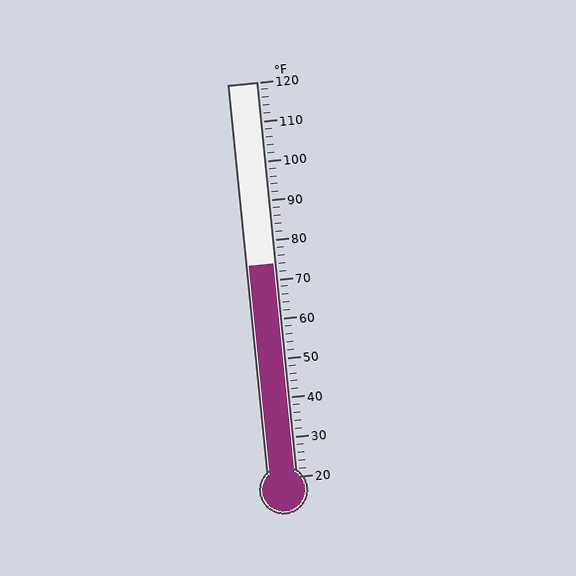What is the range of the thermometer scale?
The thermometer scale ranges from 20°F to 120°F.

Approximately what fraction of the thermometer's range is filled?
The thermometer is filled to approximately 55% of its range.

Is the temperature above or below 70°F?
The temperature is above 70°F.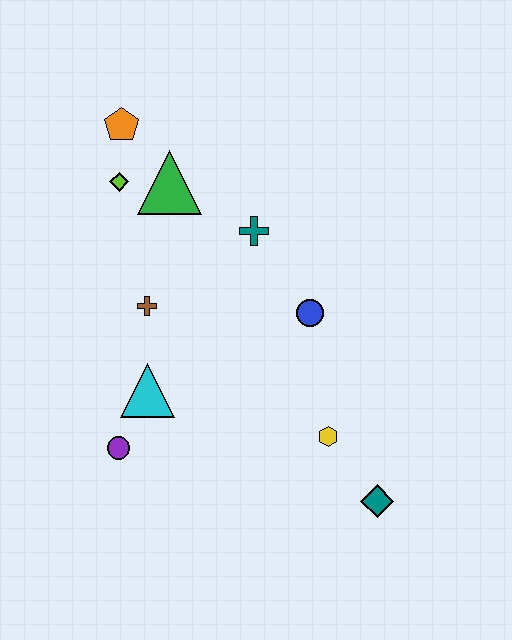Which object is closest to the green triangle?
The lime diamond is closest to the green triangle.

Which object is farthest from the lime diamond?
The teal diamond is farthest from the lime diamond.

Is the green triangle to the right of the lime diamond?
Yes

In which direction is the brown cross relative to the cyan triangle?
The brown cross is above the cyan triangle.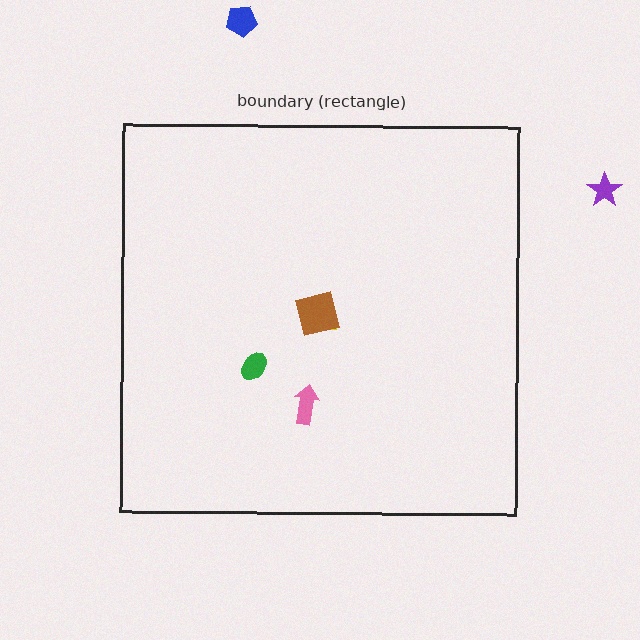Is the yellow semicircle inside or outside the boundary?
Inside.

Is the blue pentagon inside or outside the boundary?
Outside.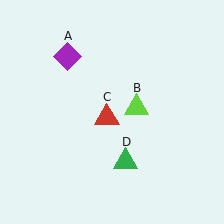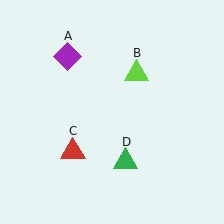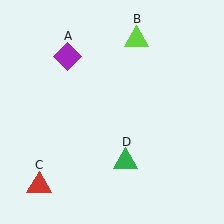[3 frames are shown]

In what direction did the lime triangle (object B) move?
The lime triangle (object B) moved up.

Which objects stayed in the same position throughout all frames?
Purple diamond (object A) and green triangle (object D) remained stationary.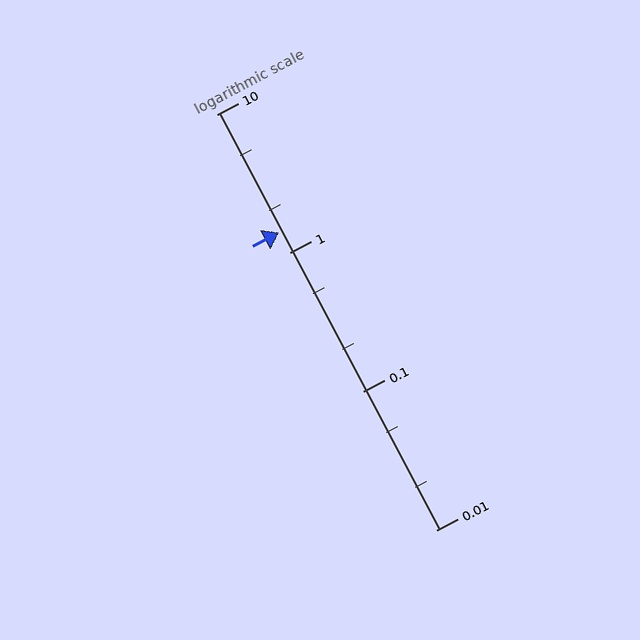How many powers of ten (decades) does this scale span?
The scale spans 3 decades, from 0.01 to 10.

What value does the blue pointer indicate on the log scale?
The pointer indicates approximately 1.4.